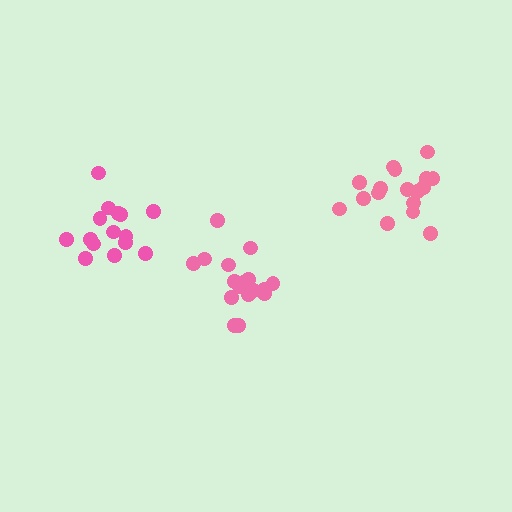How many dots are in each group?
Group 1: 17 dots, Group 2: 18 dots, Group 3: 15 dots (50 total).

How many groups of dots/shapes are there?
There are 3 groups.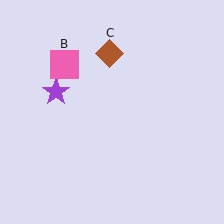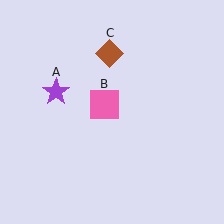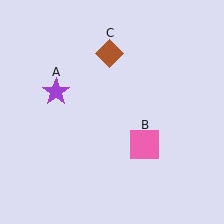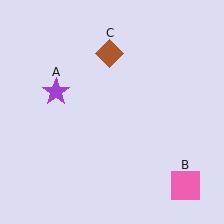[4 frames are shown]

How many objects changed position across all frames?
1 object changed position: pink square (object B).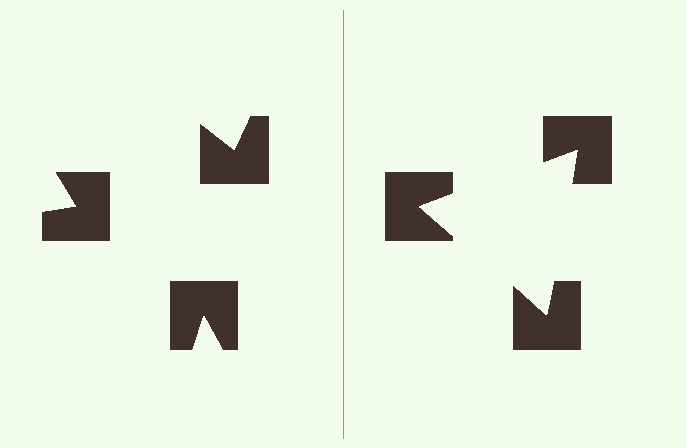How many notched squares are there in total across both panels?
6 — 3 on each side.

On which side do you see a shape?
An illusory triangle appears on the right side. On the left side the wedge cuts are rotated, so no coherent shape forms.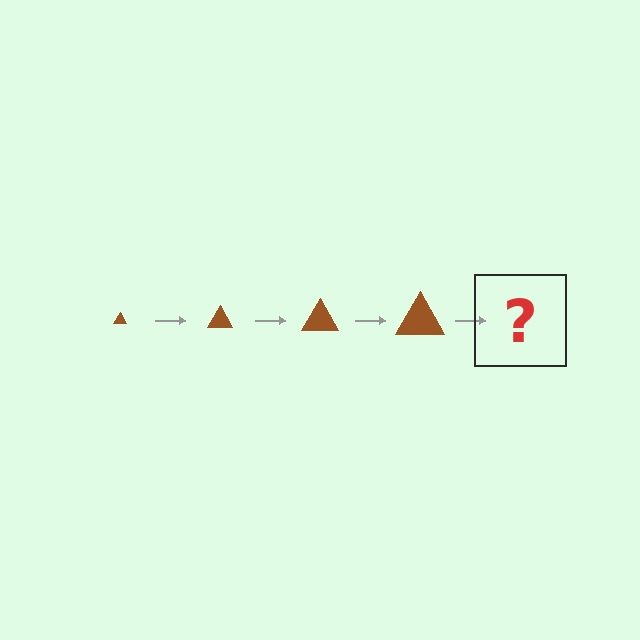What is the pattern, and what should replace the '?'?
The pattern is that the triangle gets progressively larger each step. The '?' should be a brown triangle, larger than the previous one.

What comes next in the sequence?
The next element should be a brown triangle, larger than the previous one.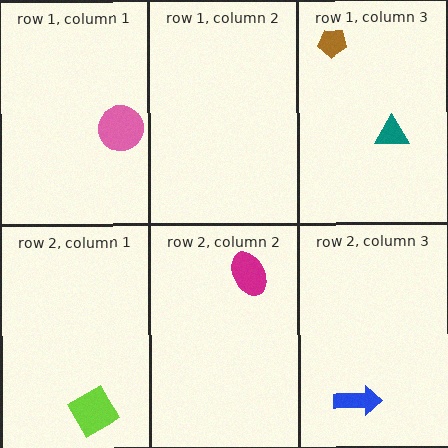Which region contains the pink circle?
The row 1, column 1 region.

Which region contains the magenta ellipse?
The row 2, column 2 region.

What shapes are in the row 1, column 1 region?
The pink circle.